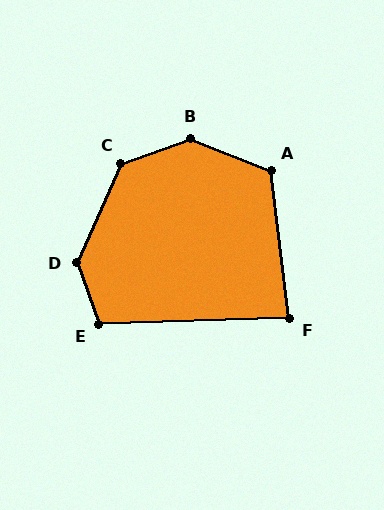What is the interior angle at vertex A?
Approximately 118 degrees (obtuse).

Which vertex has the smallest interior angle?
F, at approximately 85 degrees.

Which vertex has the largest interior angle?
B, at approximately 139 degrees.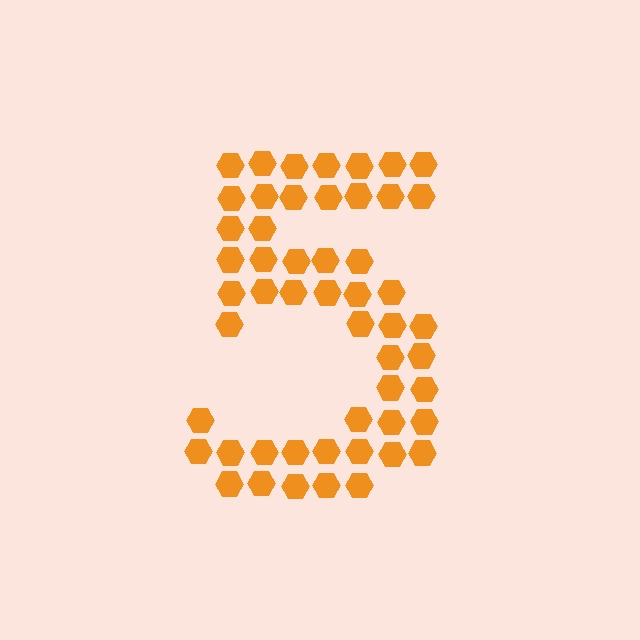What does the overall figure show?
The overall figure shows the digit 5.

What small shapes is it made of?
It is made of small hexagons.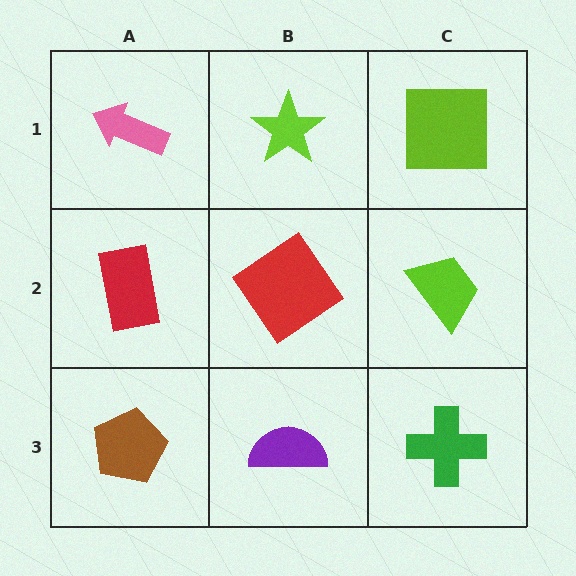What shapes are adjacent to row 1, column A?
A red rectangle (row 2, column A), a lime star (row 1, column B).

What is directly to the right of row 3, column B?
A green cross.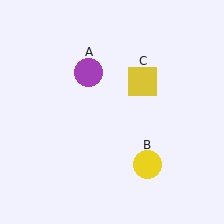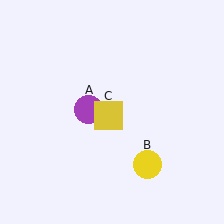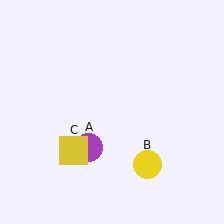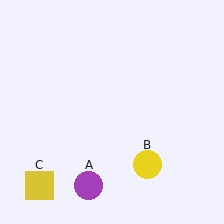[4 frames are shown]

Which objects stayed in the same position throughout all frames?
Yellow circle (object B) remained stationary.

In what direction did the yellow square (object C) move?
The yellow square (object C) moved down and to the left.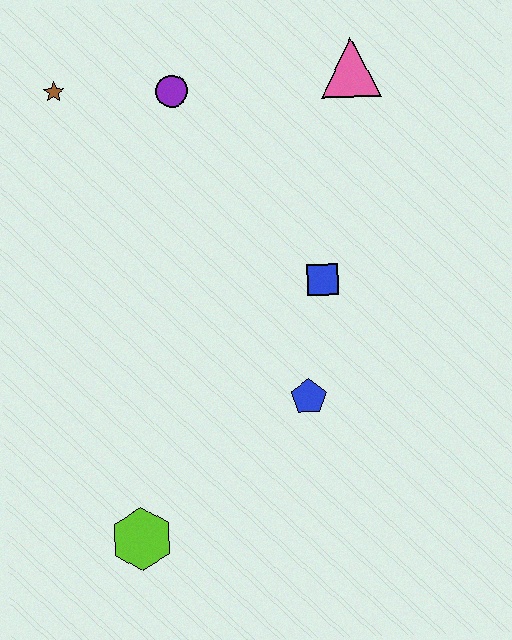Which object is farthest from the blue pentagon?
The brown star is farthest from the blue pentagon.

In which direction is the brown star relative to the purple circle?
The brown star is to the left of the purple circle.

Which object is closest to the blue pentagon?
The blue square is closest to the blue pentagon.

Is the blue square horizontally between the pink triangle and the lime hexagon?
Yes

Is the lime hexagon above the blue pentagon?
No